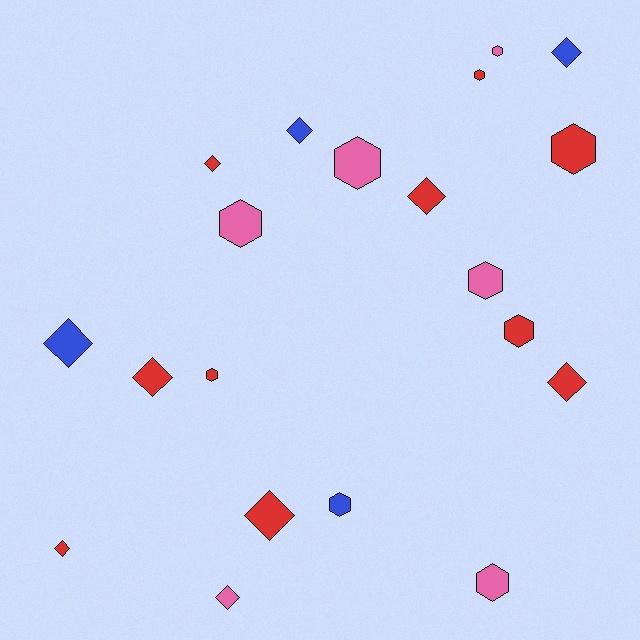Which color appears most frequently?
Red, with 10 objects.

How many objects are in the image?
There are 20 objects.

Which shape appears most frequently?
Hexagon, with 10 objects.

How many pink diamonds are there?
There is 1 pink diamond.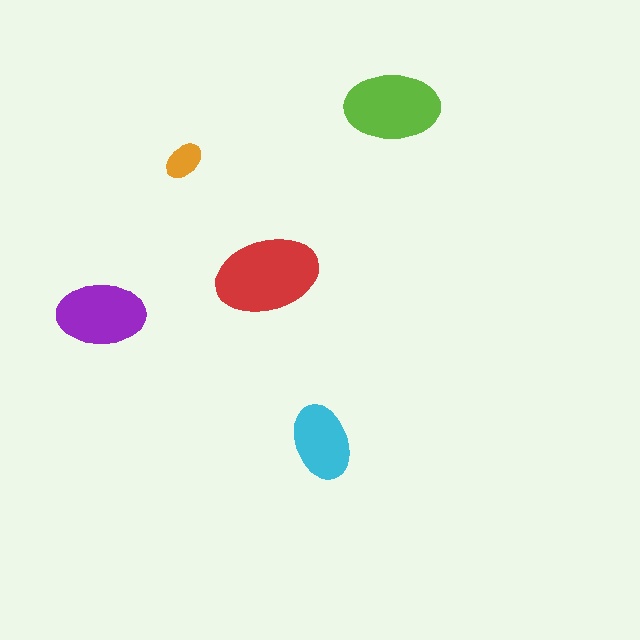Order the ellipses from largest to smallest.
the red one, the lime one, the purple one, the cyan one, the orange one.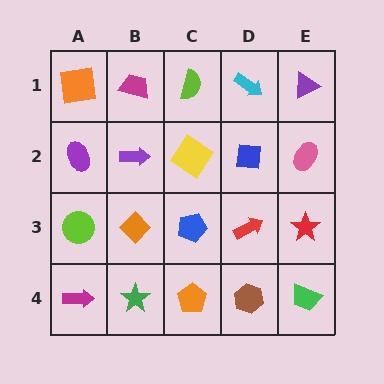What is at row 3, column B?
An orange diamond.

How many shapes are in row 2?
5 shapes.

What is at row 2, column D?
A blue square.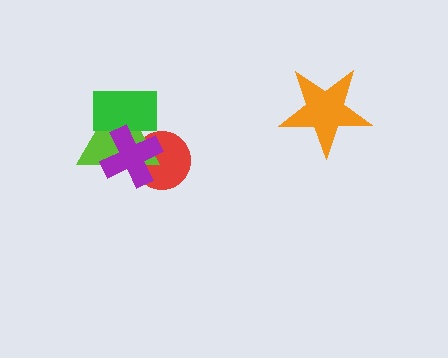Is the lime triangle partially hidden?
Yes, it is partially covered by another shape.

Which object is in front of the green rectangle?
The purple cross is in front of the green rectangle.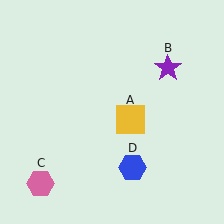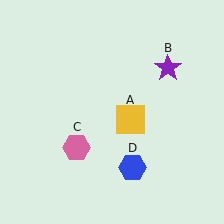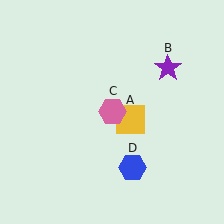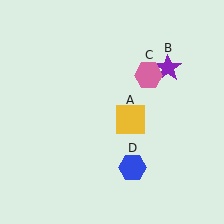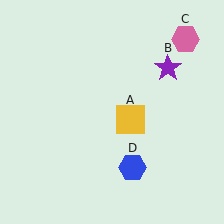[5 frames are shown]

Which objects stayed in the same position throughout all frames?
Yellow square (object A) and purple star (object B) and blue hexagon (object D) remained stationary.